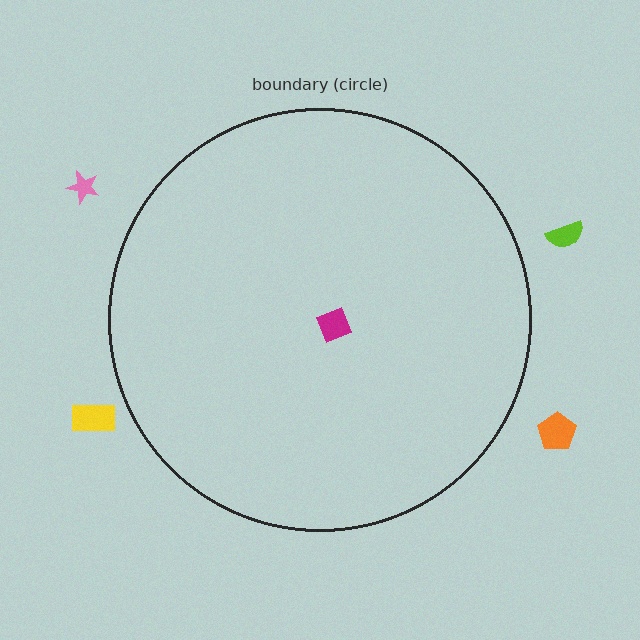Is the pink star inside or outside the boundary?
Outside.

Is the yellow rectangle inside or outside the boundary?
Outside.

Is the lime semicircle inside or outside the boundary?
Outside.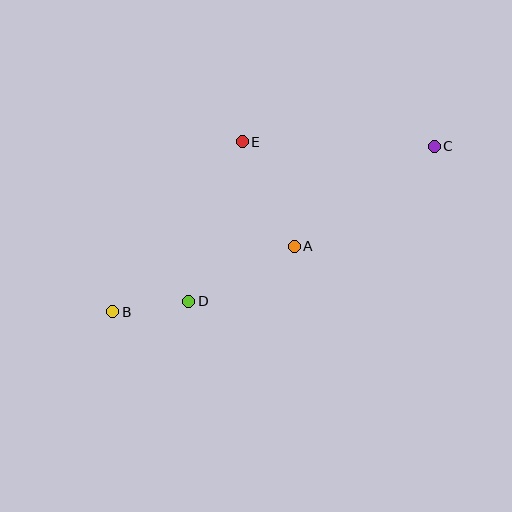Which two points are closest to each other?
Points B and D are closest to each other.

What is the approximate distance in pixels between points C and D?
The distance between C and D is approximately 290 pixels.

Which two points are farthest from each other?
Points B and C are farthest from each other.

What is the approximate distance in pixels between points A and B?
The distance between A and B is approximately 193 pixels.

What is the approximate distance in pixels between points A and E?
The distance between A and E is approximately 116 pixels.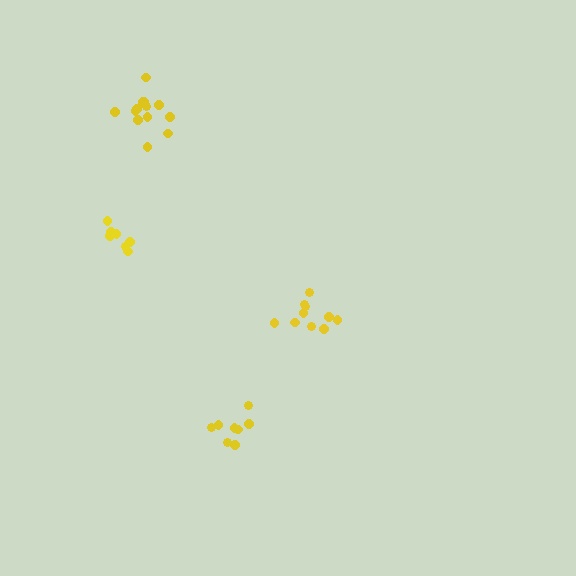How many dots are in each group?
Group 1: 10 dots, Group 2: 13 dots, Group 3: 8 dots, Group 4: 7 dots (38 total).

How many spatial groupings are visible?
There are 4 spatial groupings.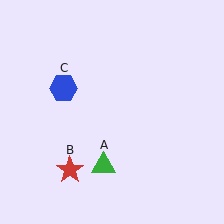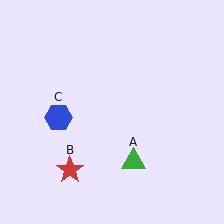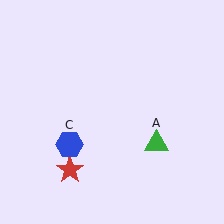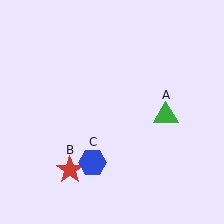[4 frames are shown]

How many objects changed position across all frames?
2 objects changed position: green triangle (object A), blue hexagon (object C).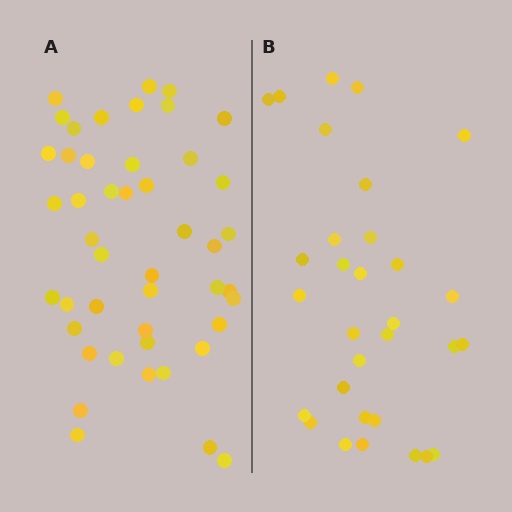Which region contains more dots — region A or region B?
Region A (the left region) has more dots.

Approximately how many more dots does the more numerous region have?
Region A has approximately 15 more dots than region B.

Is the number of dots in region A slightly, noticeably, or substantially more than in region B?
Region A has substantially more. The ratio is roughly 1.5 to 1.